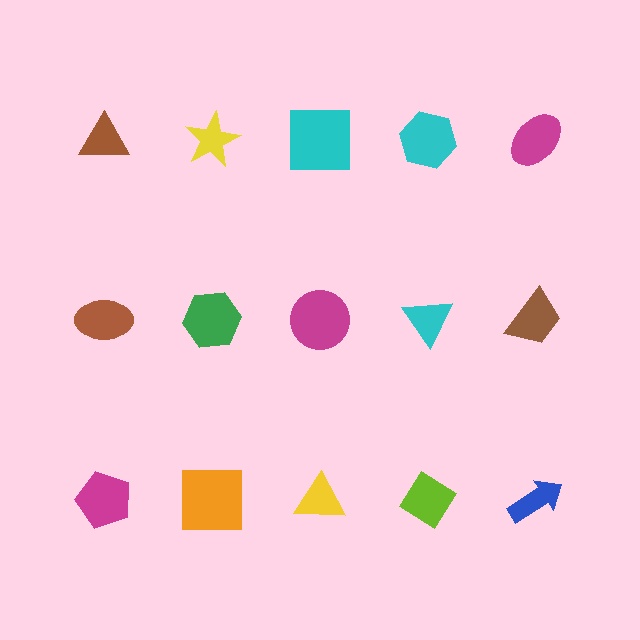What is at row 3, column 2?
An orange square.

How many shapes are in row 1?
5 shapes.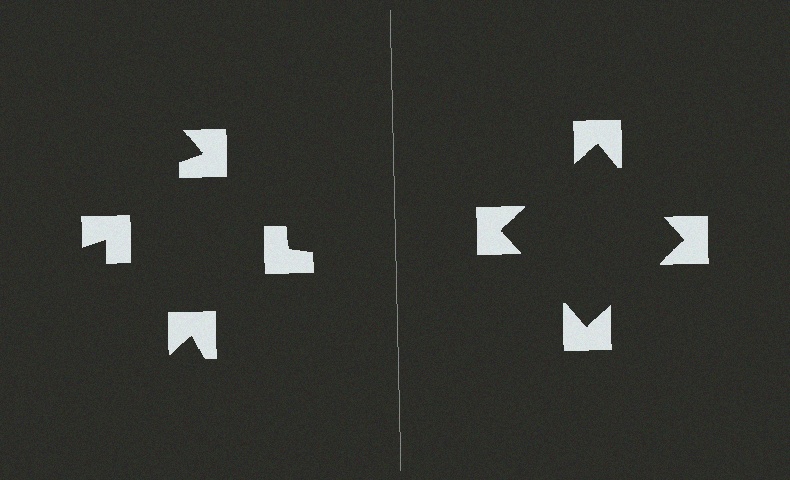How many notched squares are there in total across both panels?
8 — 4 on each side.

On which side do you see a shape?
An illusory square appears on the right side. On the left side the wedge cuts are rotated, so no coherent shape forms.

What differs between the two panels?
The notched squares are positioned identically on both sides; only the wedge orientations differ. On the right they align to a square; on the left they are misaligned.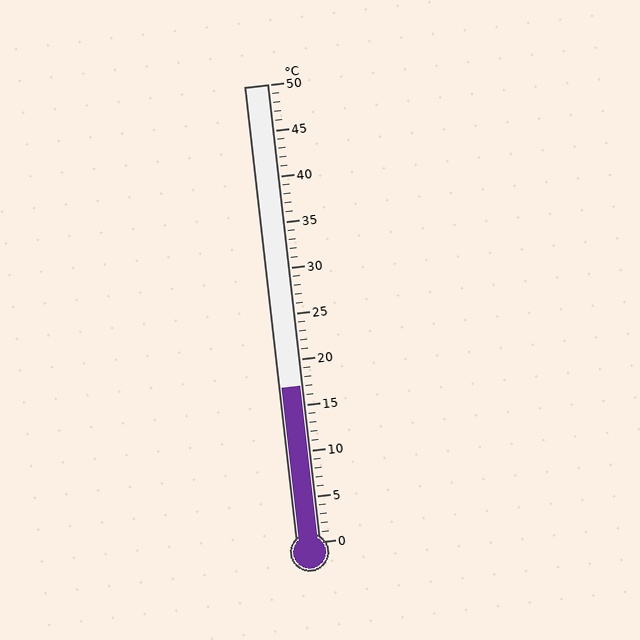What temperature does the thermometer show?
The thermometer shows approximately 17°C.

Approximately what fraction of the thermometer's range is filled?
The thermometer is filled to approximately 35% of its range.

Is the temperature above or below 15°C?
The temperature is above 15°C.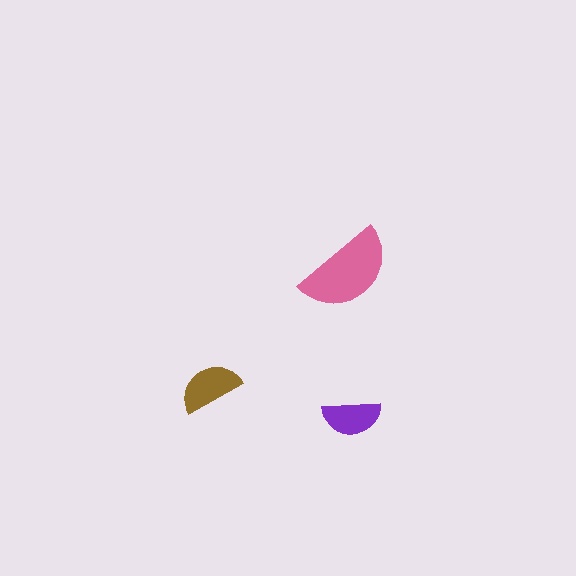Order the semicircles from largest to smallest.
the pink one, the brown one, the purple one.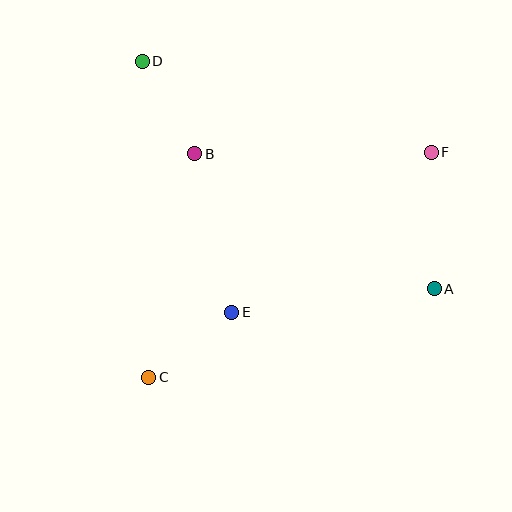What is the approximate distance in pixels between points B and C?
The distance between B and C is approximately 228 pixels.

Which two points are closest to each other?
Points C and E are closest to each other.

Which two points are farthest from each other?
Points A and D are farthest from each other.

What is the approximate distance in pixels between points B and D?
The distance between B and D is approximately 106 pixels.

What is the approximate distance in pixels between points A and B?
The distance between A and B is approximately 275 pixels.